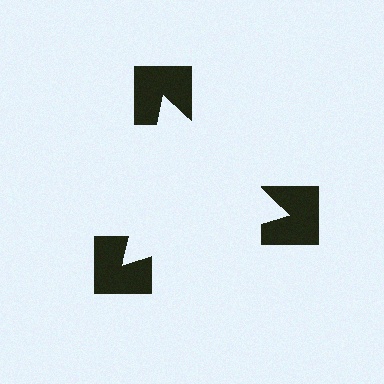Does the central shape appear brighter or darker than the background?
It typically appears slightly brighter than the background, even though no actual brightness change is drawn.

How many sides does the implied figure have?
3 sides.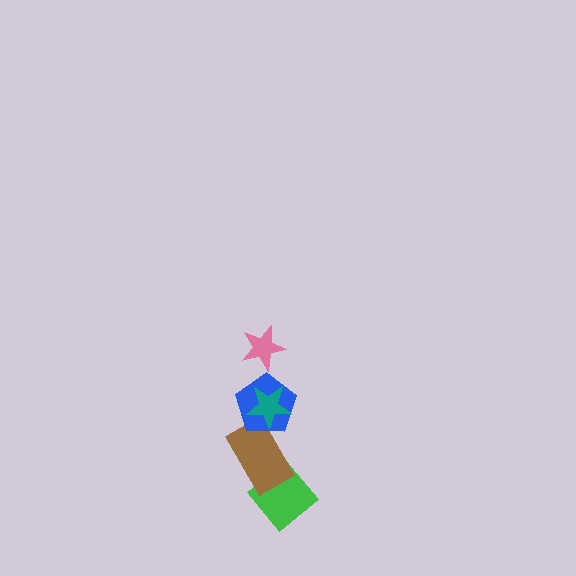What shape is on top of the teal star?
The pink star is on top of the teal star.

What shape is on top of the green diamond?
The brown rectangle is on top of the green diamond.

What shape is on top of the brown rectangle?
The blue pentagon is on top of the brown rectangle.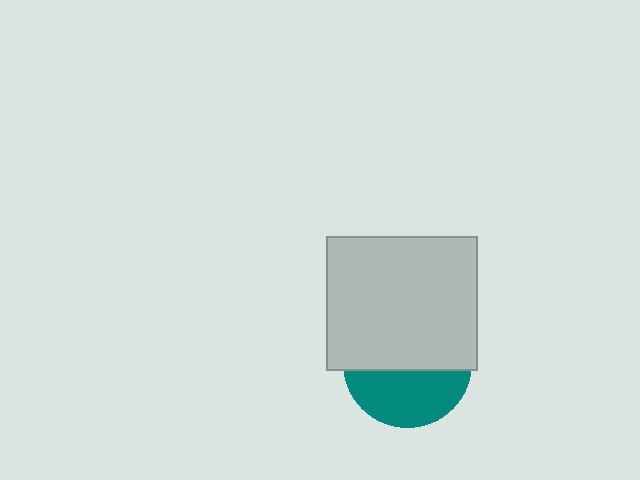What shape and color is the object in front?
The object in front is a light gray rectangle.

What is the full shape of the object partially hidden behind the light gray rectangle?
The partially hidden object is a teal circle.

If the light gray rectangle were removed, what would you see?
You would see the complete teal circle.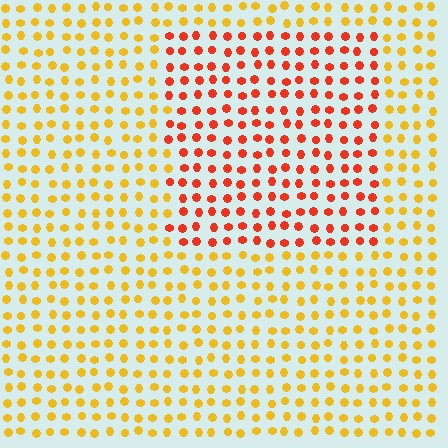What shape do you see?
I see a rectangle.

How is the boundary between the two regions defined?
The boundary is defined purely by a slight shift in hue (about 40 degrees). Spacing, size, and orientation are identical on both sides.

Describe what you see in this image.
The image is filled with small yellow elements in a uniform arrangement. A rectangle-shaped region is visible where the elements are tinted to a slightly different hue, forming a subtle color boundary.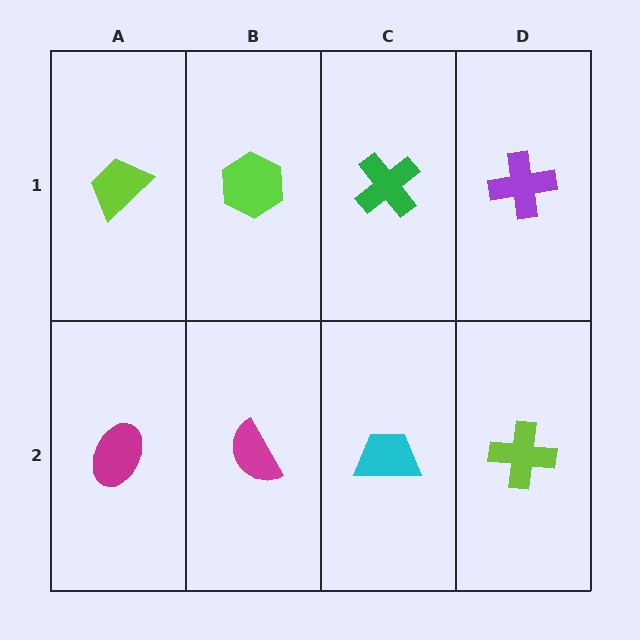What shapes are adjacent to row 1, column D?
A lime cross (row 2, column D), a green cross (row 1, column C).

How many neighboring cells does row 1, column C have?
3.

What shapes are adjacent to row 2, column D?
A purple cross (row 1, column D), a cyan trapezoid (row 2, column C).